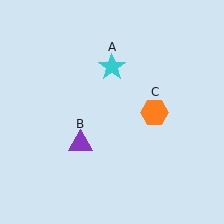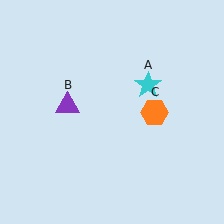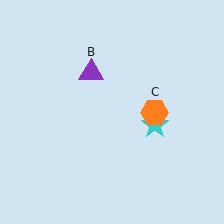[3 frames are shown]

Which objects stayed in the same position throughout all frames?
Orange hexagon (object C) remained stationary.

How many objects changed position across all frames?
2 objects changed position: cyan star (object A), purple triangle (object B).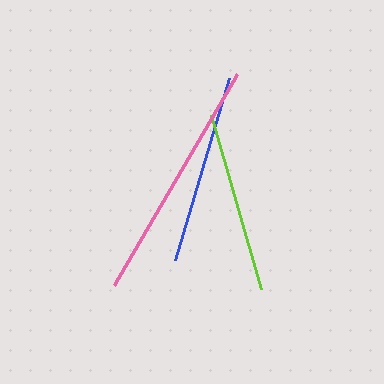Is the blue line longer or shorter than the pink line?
The pink line is longer than the blue line.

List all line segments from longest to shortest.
From longest to shortest: pink, blue, lime.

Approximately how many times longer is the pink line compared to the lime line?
The pink line is approximately 1.3 times the length of the lime line.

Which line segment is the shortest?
The lime line is the shortest at approximately 182 pixels.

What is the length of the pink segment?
The pink segment is approximately 244 pixels long.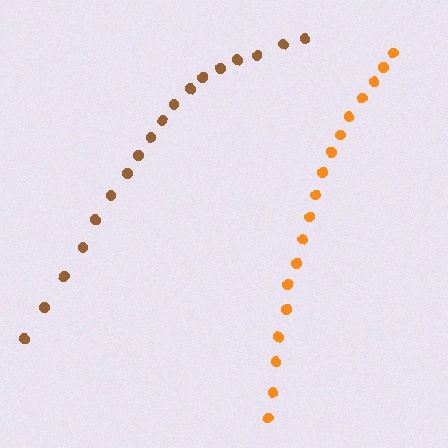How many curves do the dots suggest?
There are 2 distinct paths.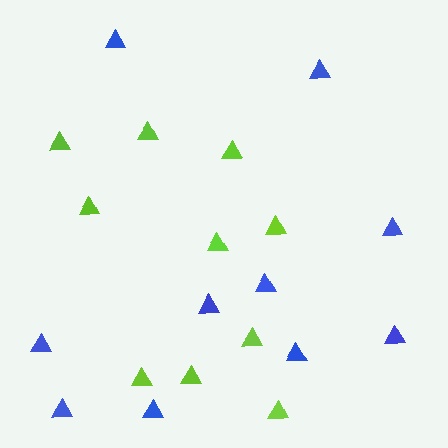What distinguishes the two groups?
There are 2 groups: one group of lime triangles (10) and one group of blue triangles (10).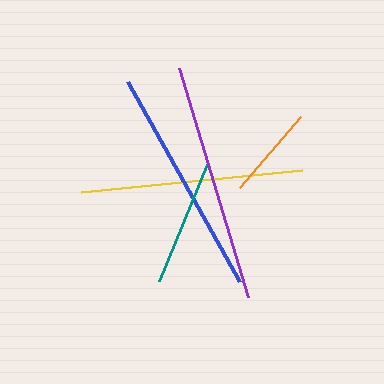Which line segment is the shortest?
The orange line is the shortest at approximately 94 pixels.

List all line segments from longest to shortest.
From longest to shortest: purple, blue, yellow, teal, orange.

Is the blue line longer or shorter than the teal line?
The blue line is longer than the teal line.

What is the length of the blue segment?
The blue segment is approximately 229 pixels long.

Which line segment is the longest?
The purple line is the longest at approximately 239 pixels.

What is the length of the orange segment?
The orange segment is approximately 94 pixels long.